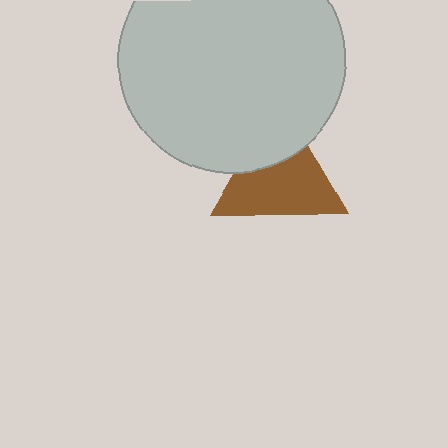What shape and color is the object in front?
The object in front is a light gray circle.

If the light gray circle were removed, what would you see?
You would see the complete brown triangle.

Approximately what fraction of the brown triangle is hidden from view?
Roughly 32% of the brown triangle is hidden behind the light gray circle.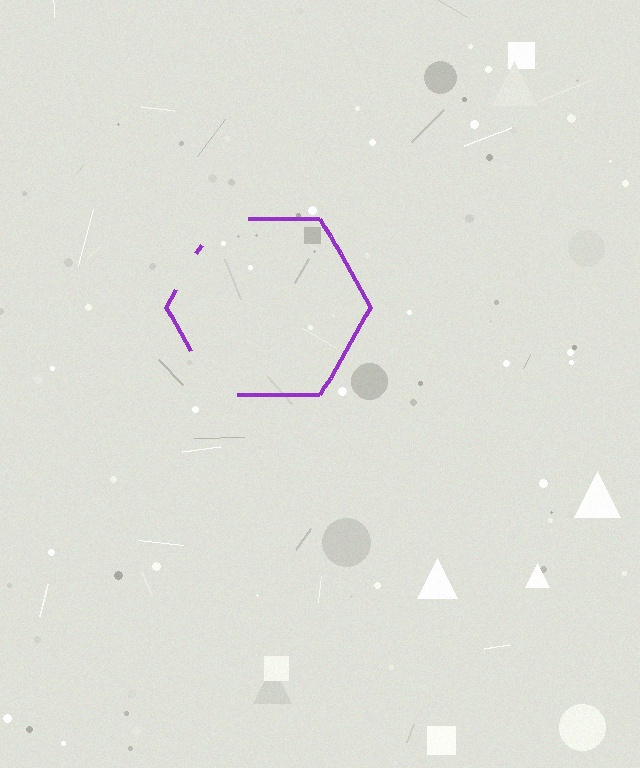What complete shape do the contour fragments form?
The contour fragments form a hexagon.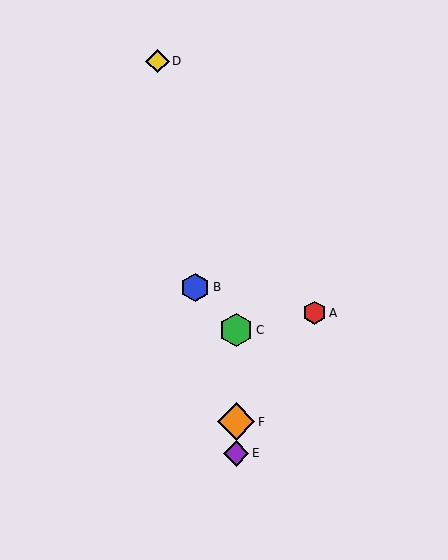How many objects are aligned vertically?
3 objects (C, E, F) are aligned vertically.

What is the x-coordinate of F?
Object F is at x≈236.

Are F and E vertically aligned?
Yes, both are at x≈236.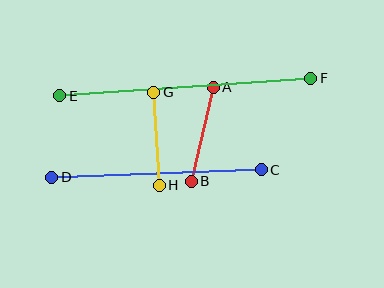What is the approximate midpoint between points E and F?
The midpoint is at approximately (185, 87) pixels.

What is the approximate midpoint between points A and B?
The midpoint is at approximately (202, 134) pixels.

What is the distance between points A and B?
The distance is approximately 96 pixels.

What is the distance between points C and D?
The distance is approximately 209 pixels.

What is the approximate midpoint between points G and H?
The midpoint is at approximately (157, 139) pixels.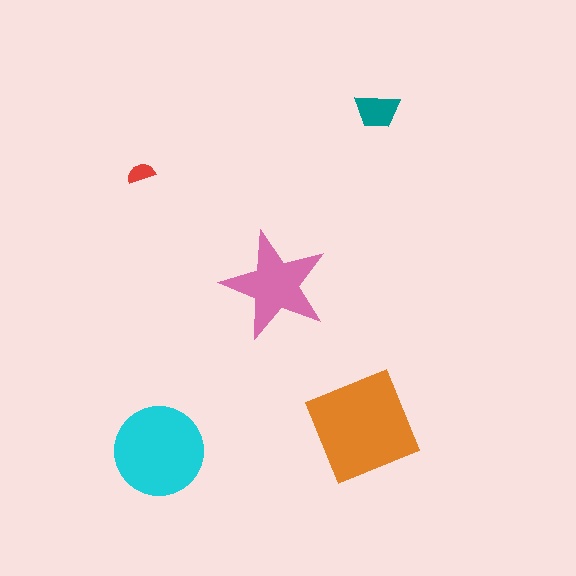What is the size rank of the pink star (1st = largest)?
3rd.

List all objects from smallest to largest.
The red semicircle, the teal trapezoid, the pink star, the cyan circle, the orange diamond.